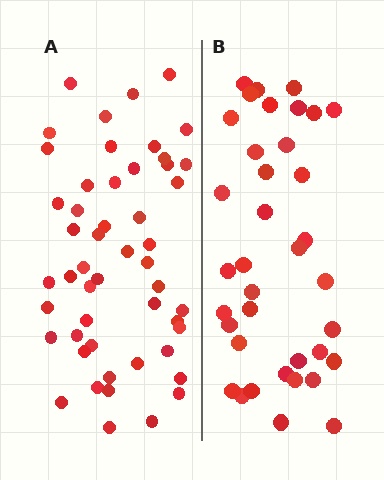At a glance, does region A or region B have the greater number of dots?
Region A (the left region) has more dots.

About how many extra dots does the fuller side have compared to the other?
Region A has approximately 15 more dots than region B.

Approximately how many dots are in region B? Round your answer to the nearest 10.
About 40 dots. (The exact count is 37, which rounds to 40.)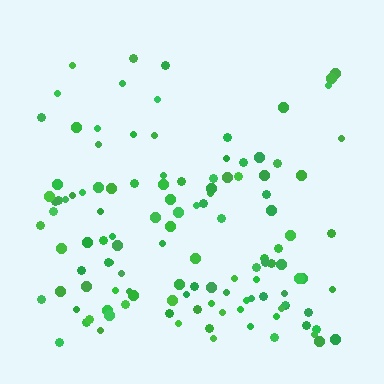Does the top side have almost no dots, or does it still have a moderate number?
Still a moderate number, just noticeably fewer than the bottom.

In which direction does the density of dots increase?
From top to bottom, with the bottom side densest.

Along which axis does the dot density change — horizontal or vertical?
Vertical.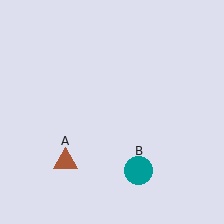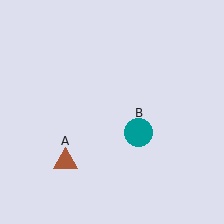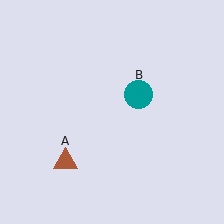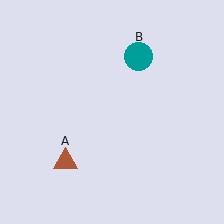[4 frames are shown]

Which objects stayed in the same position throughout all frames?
Brown triangle (object A) remained stationary.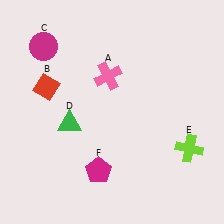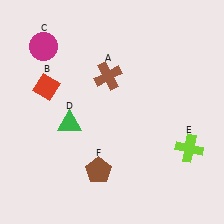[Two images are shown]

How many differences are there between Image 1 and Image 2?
There are 2 differences between the two images.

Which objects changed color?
A changed from pink to brown. F changed from magenta to brown.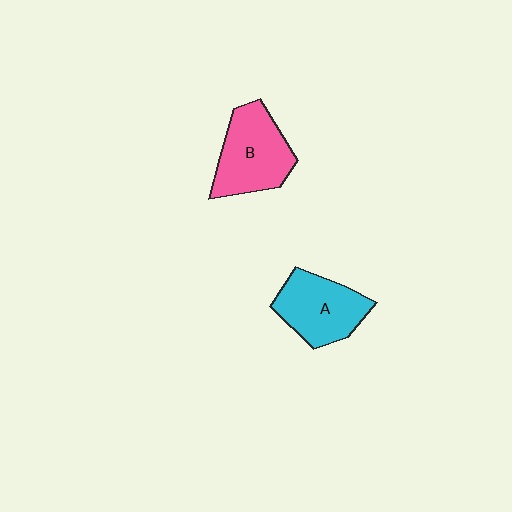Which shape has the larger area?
Shape B (pink).